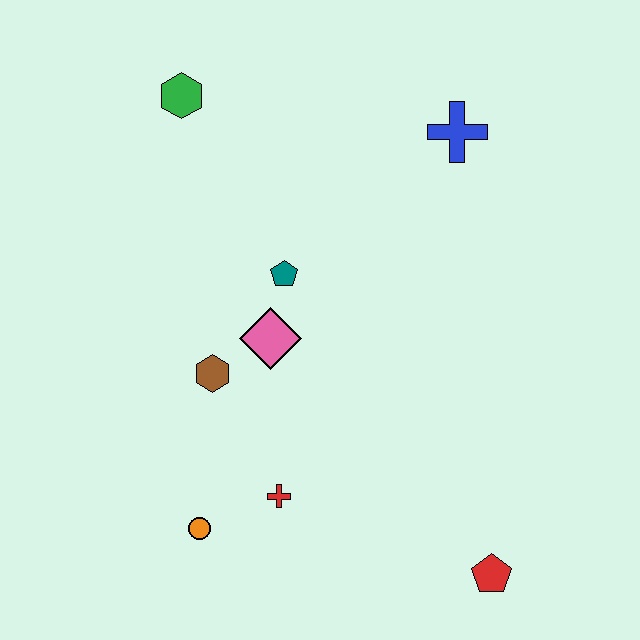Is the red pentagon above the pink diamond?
No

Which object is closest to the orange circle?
The red cross is closest to the orange circle.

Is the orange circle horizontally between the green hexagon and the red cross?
Yes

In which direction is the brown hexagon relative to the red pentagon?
The brown hexagon is to the left of the red pentagon.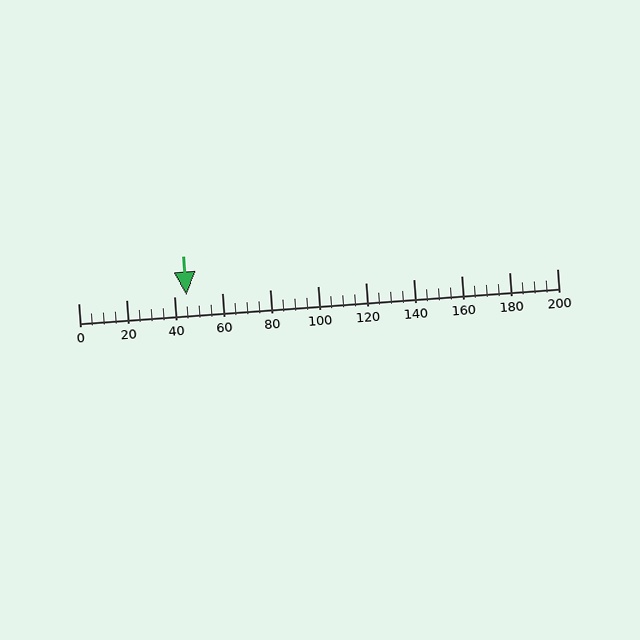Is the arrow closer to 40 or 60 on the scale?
The arrow is closer to 40.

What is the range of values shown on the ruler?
The ruler shows values from 0 to 200.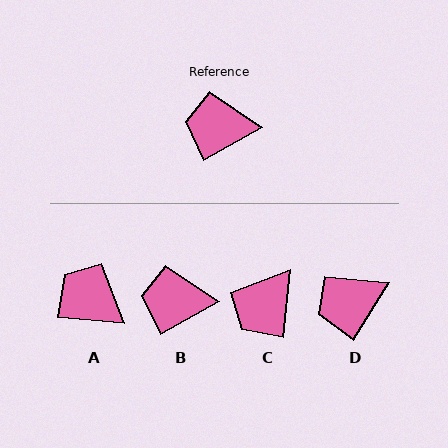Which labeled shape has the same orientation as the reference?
B.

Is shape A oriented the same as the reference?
No, it is off by about 35 degrees.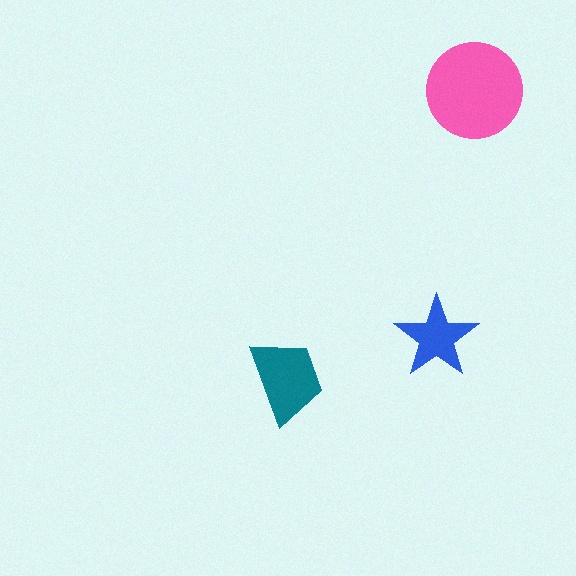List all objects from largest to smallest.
The pink circle, the teal trapezoid, the blue star.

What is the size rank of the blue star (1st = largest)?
3rd.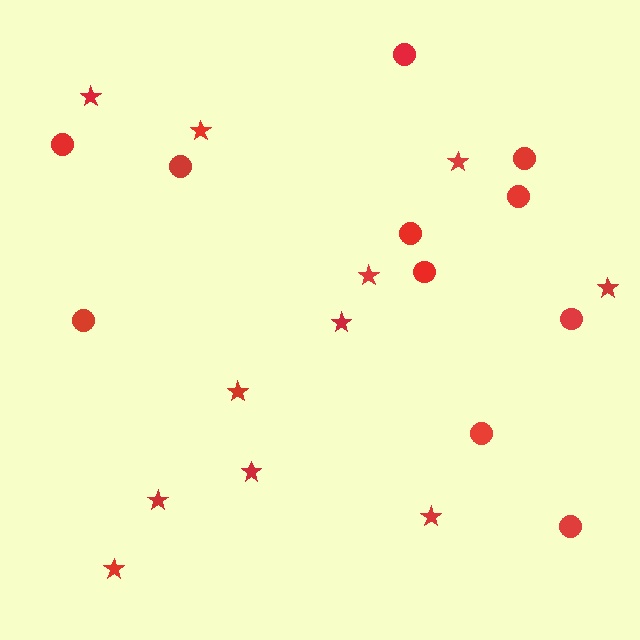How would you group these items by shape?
There are 2 groups: one group of circles (11) and one group of stars (11).